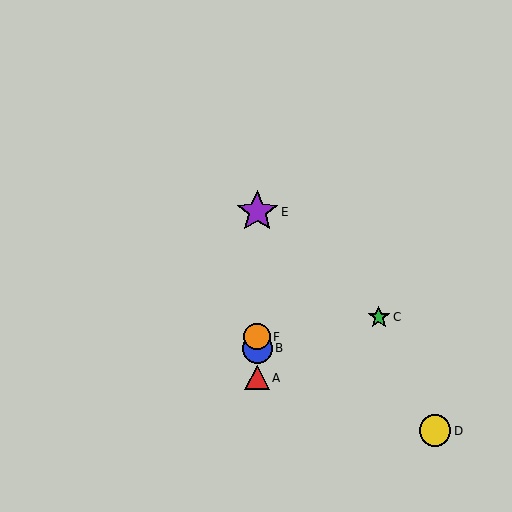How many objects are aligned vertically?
4 objects (A, B, E, F) are aligned vertically.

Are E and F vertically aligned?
Yes, both are at x≈257.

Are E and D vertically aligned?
No, E is at x≈257 and D is at x≈435.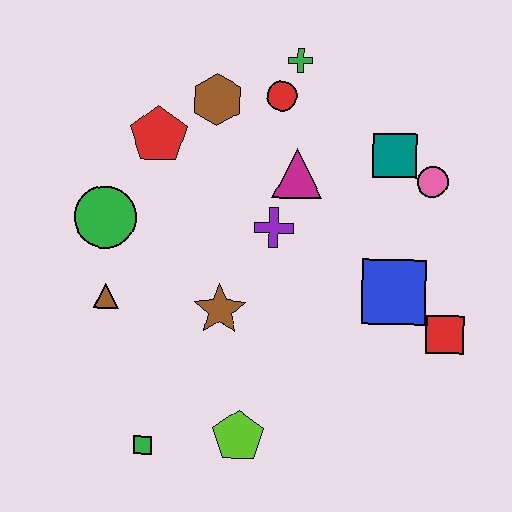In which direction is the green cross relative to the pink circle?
The green cross is to the left of the pink circle.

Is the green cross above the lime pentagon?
Yes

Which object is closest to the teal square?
The pink circle is closest to the teal square.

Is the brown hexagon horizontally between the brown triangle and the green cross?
Yes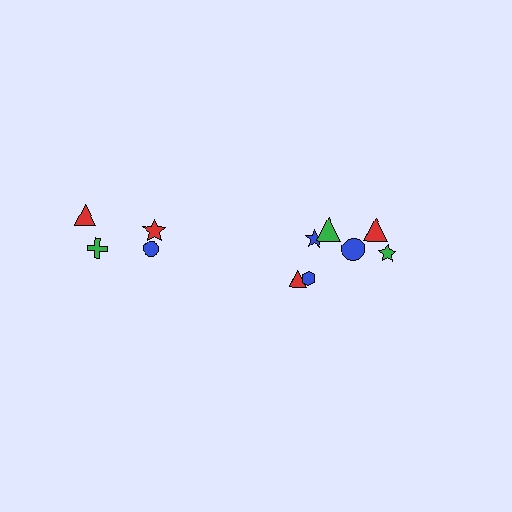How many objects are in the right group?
There are 7 objects.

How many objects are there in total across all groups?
There are 11 objects.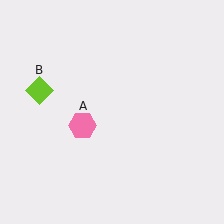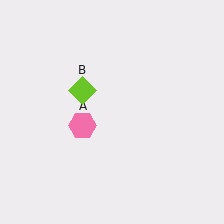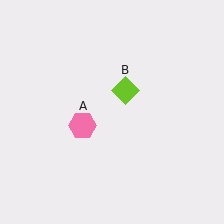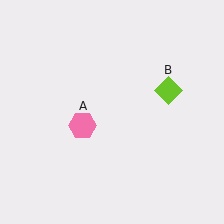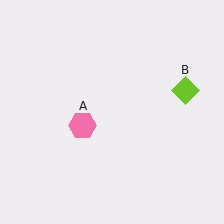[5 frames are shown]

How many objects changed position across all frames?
1 object changed position: lime diamond (object B).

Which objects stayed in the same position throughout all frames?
Pink hexagon (object A) remained stationary.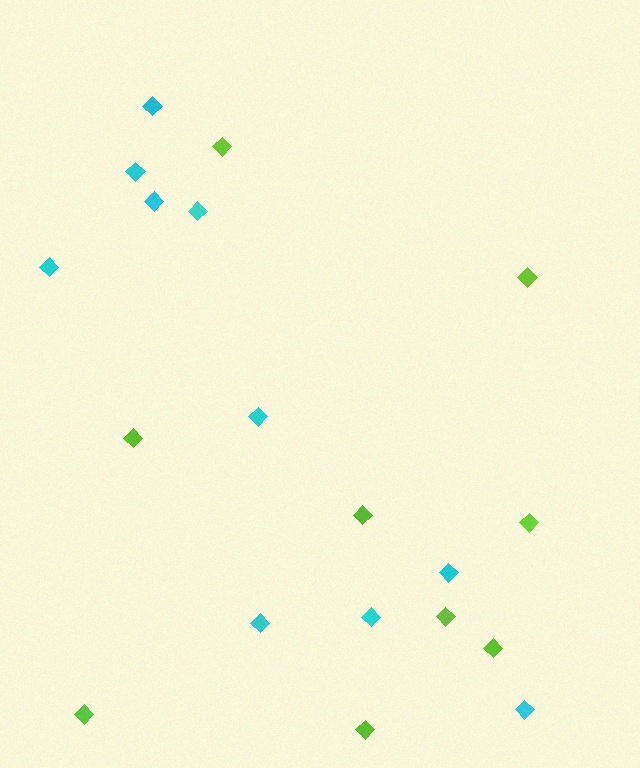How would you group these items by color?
There are 2 groups: one group of lime diamonds (9) and one group of cyan diamonds (10).